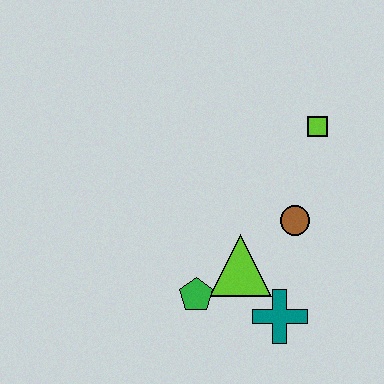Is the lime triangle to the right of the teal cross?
No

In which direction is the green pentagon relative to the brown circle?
The green pentagon is to the left of the brown circle.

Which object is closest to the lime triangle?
The green pentagon is closest to the lime triangle.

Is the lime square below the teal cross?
No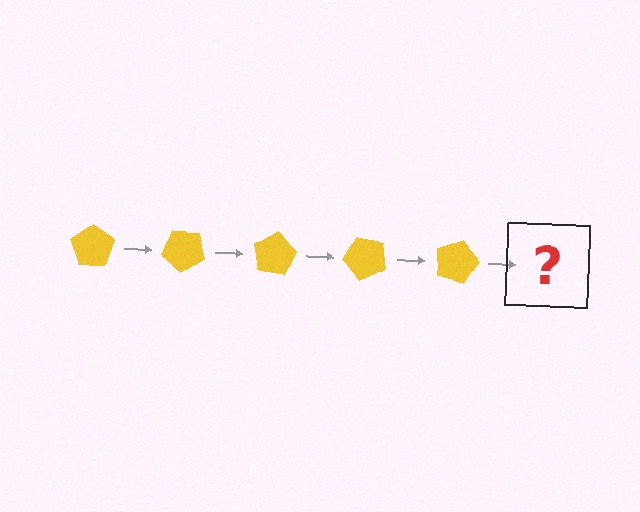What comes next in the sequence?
The next element should be a yellow pentagon rotated 200 degrees.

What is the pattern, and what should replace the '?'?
The pattern is that the pentagon rotates 40 degrees each step. The '?' should be a yellow pentagon rotated 200 degrees.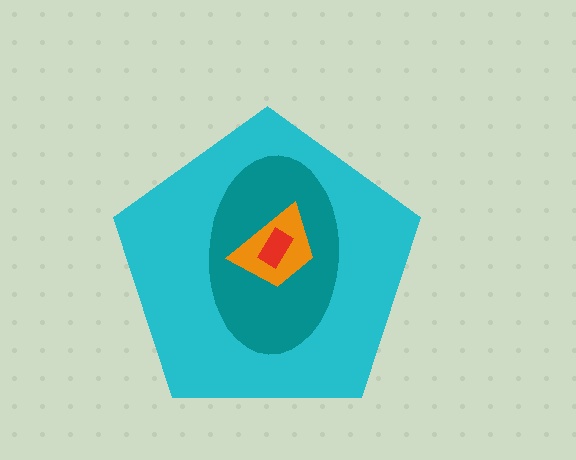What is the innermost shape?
The red rectangle.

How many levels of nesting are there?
4.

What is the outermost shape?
The cyan pentagon.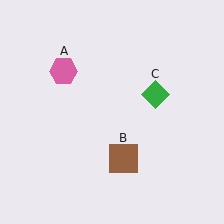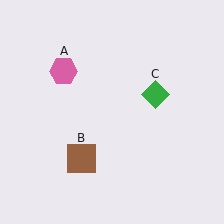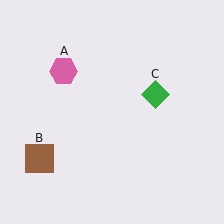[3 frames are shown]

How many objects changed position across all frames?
1 object changed position: brown square (object B).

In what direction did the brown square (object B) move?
The brown square (object B) moved left.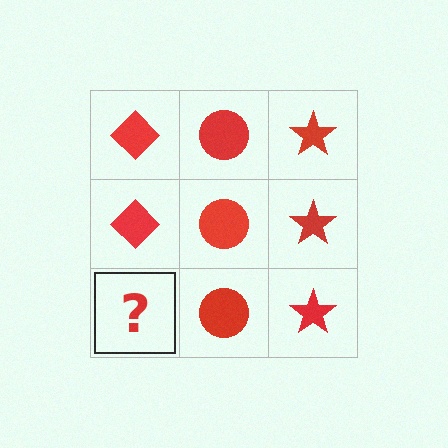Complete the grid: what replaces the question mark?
The question mark should be replaced with a red diamond.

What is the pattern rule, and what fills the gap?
The rule is that each column has a consistent shape. The gap should be filled with a red diamond.